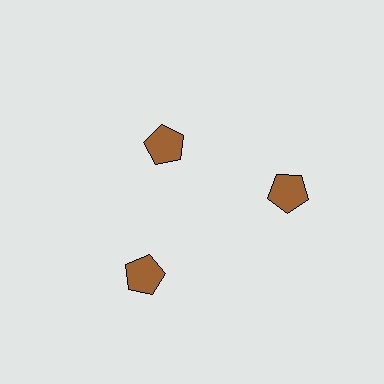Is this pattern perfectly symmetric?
No. The 3 brown pentagons are arranged in a ring, but one element near the 11 o'clock position is pulled inward toward the center, breaking the 3-fold rotational symmetry.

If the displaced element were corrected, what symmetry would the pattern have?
It would have 3-fold rotational symmetry — the pattern would map onto itself every 120 degrees.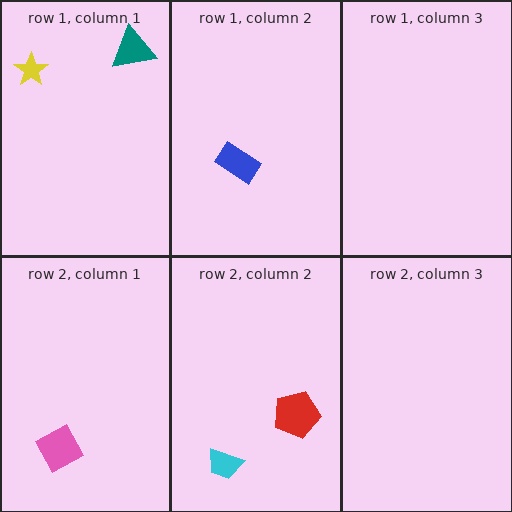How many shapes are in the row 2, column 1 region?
1.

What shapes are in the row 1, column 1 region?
The yellow star, the teal triangle.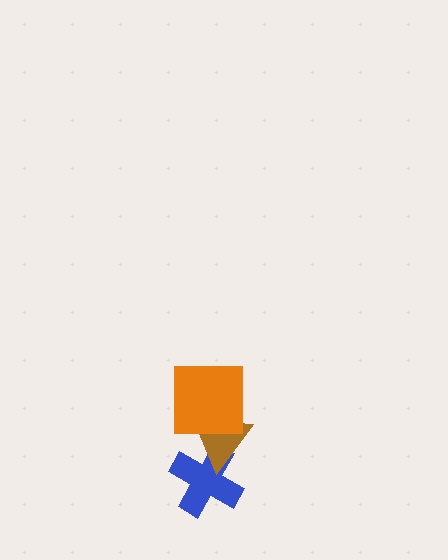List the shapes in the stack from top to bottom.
From top to bottom: the orange square, the brown triangle, the blue cross.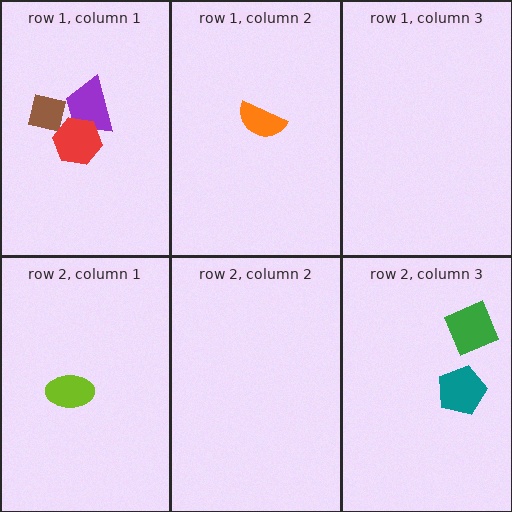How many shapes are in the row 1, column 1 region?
3.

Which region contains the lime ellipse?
The row 2, column 1 region.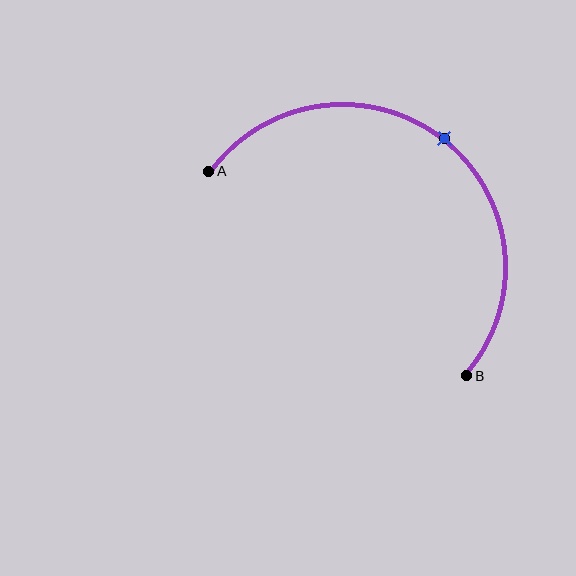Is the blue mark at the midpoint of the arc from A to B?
Yes. The blue mark lies on the arc at equal arc-length from both A and B — it is the arc midpoint.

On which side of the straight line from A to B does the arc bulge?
The arc bulges above and to the right of the straight line connecting A and B.